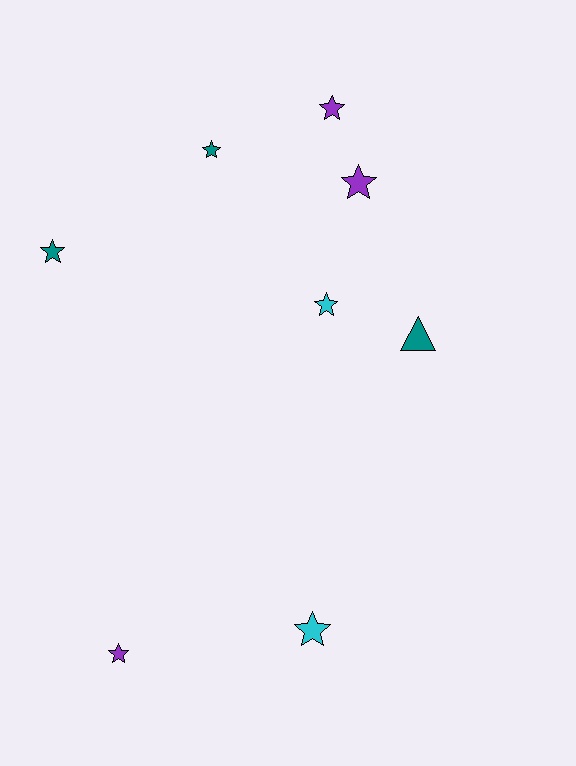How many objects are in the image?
There are 8 objects.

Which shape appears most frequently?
Star, with 7 objects.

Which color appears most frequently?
Purple, with 3 objects.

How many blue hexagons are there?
There are no blue hexagons.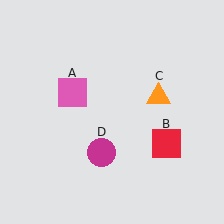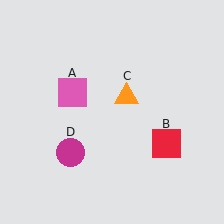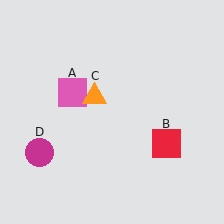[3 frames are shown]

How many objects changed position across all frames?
2 objects changed position: orange triangle (object C), magenta circle (object D).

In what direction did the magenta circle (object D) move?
The magenta circle (object D) moved left.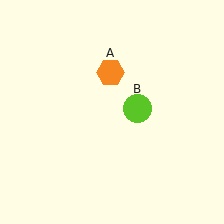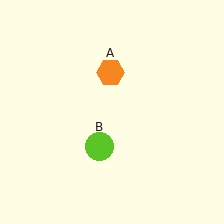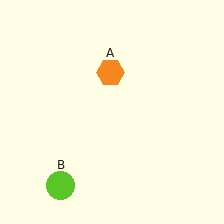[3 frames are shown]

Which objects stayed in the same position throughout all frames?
Orange hexagon (object A) remained stationary.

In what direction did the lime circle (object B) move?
The lime circle (object B) moved down and to the left.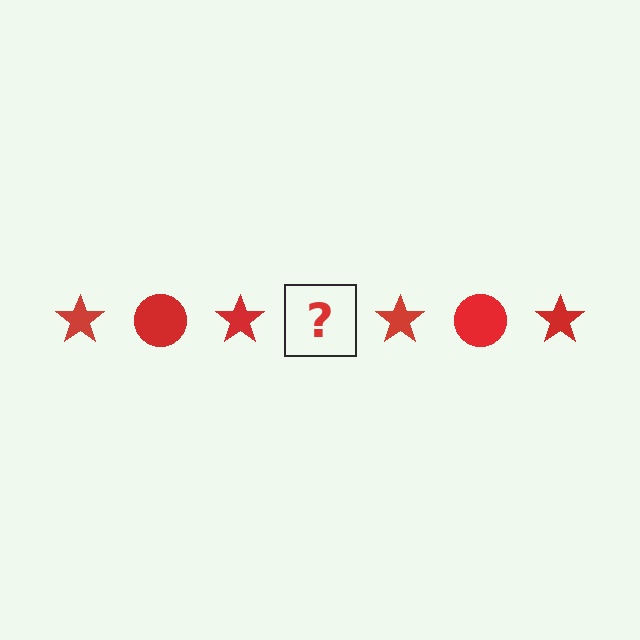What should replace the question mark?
The question mark should be replaced with a red circle.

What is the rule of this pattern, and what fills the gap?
The rule is that the pattern cycles through star, circle shapes in red. The gap should be filled with a red circle.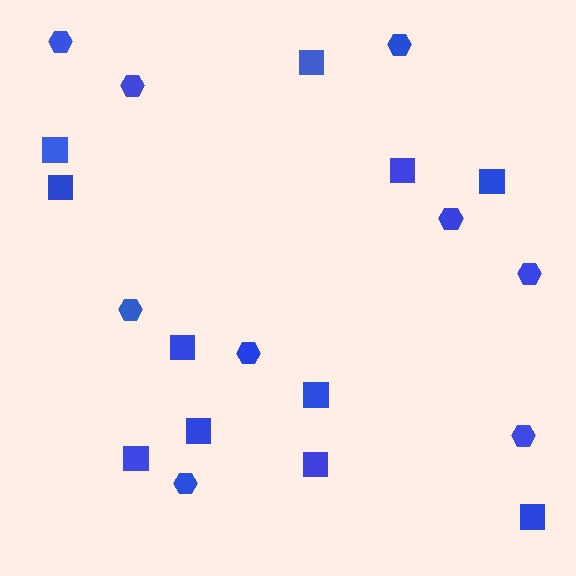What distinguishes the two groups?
There are 2 groups: one group of hexagons (9) and one group of squares (11).